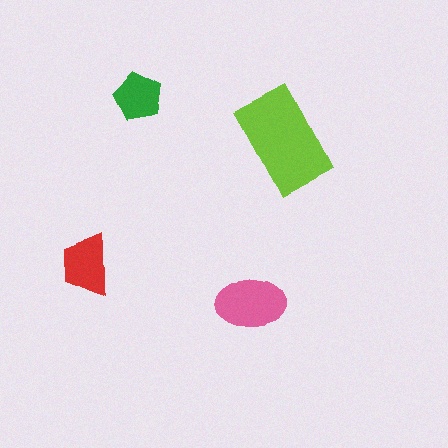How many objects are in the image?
There are 4 objects in the image.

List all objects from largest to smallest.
The lime rectangle, the pink ellipse, the red trapezoid, the green pentagon.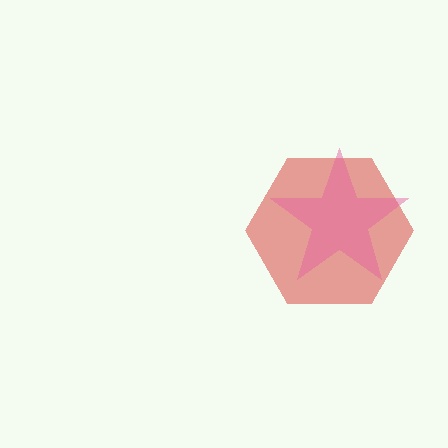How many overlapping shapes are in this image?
There are 2 overlapping shapes in the image.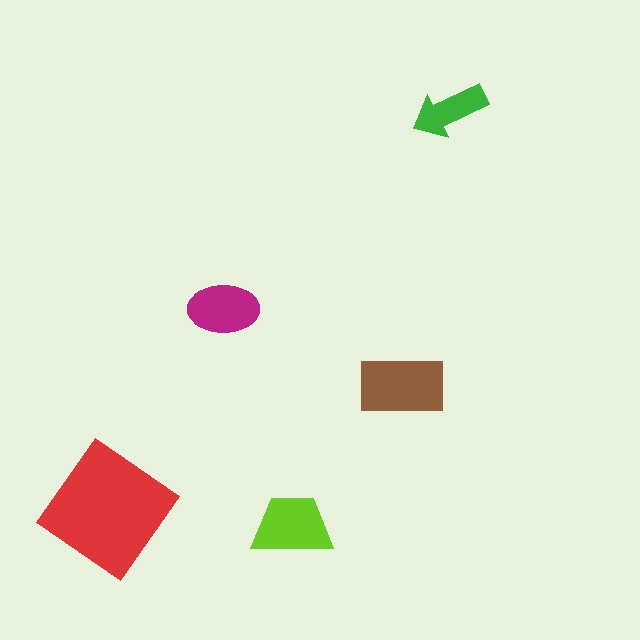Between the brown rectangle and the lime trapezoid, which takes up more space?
The brown rectangle.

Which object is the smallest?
The green arrow.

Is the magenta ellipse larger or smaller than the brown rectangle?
Smaller.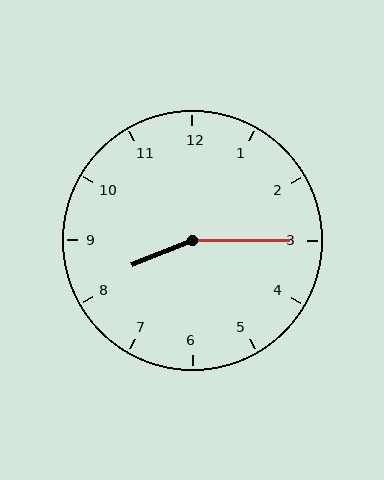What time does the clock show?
8:15.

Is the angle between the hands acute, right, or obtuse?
It is obtuse.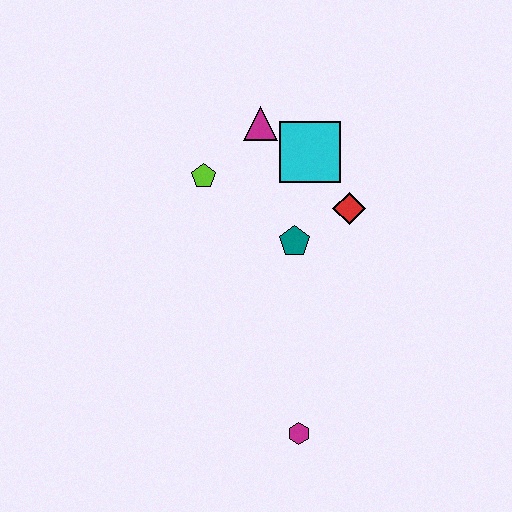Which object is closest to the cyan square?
The magenta triangle is closest to the cyan square.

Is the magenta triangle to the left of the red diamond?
Yes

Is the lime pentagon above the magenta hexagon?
Yes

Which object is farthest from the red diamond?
The magenta hexagon is farthest from the red diamond.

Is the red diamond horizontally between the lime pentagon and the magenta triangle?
No